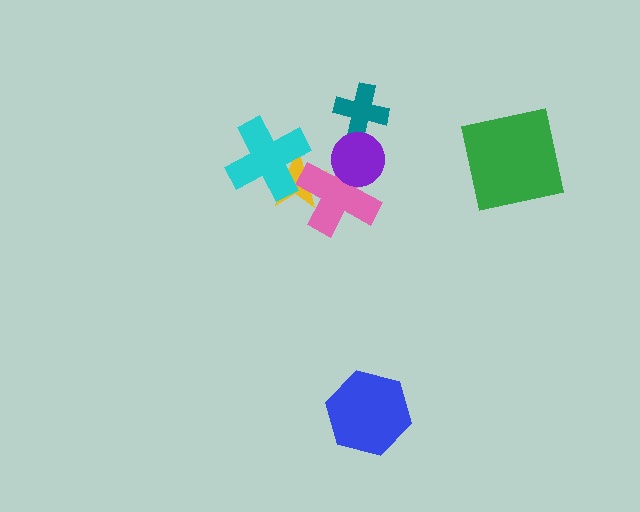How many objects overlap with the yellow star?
2 objects overlap with the yellow star.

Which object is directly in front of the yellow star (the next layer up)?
The pink cross is directly in front of the yellow star.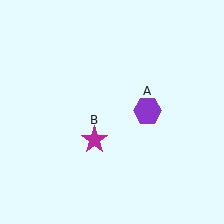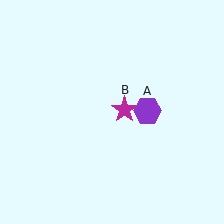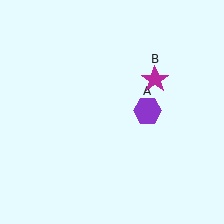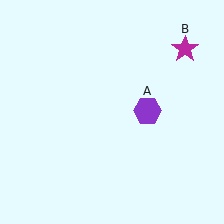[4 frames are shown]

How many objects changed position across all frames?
1 object changed position: magenta star (object B).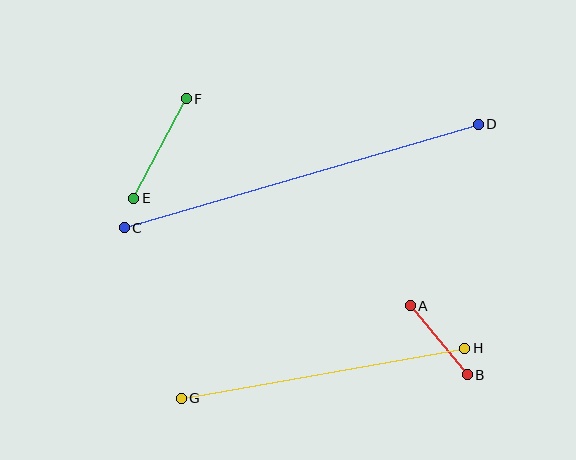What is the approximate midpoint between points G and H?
The midpoint is at approximately (323, 373) pixels.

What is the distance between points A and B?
The distance is approximately 90 pixels.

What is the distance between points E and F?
The distance is approximately 112 pixels.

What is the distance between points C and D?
The distance is approximately 369 pixels.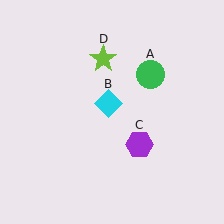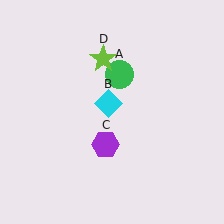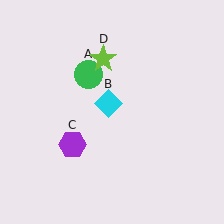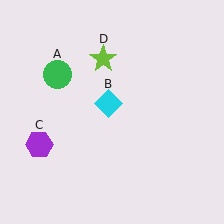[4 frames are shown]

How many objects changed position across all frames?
2 objects changed position: green circle (object A), purple hexagon (object C).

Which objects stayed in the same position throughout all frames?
Cyan diamond (object B) and lime star (object D) remained stationary.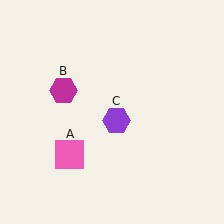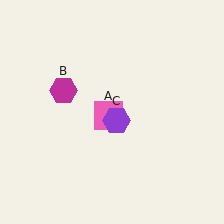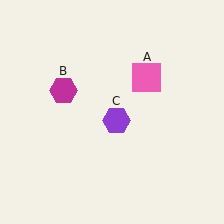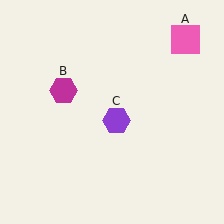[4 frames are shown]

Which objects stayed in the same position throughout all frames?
Magenta hexagon (object B) and purple hexagon (object C) remained stationary.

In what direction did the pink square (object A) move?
The pink square (object A) moved up and to the right.